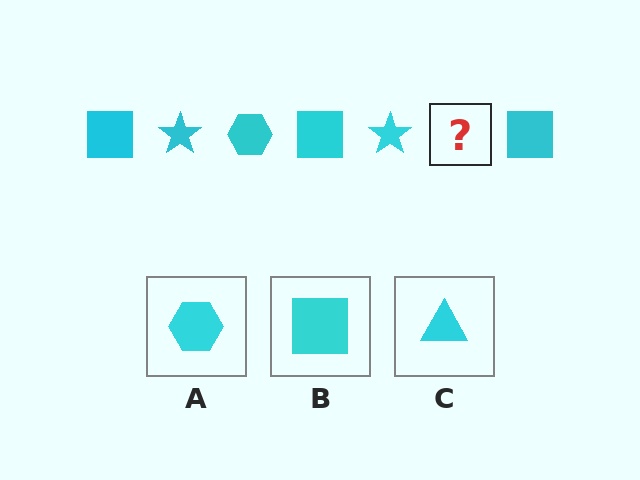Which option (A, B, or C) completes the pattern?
A.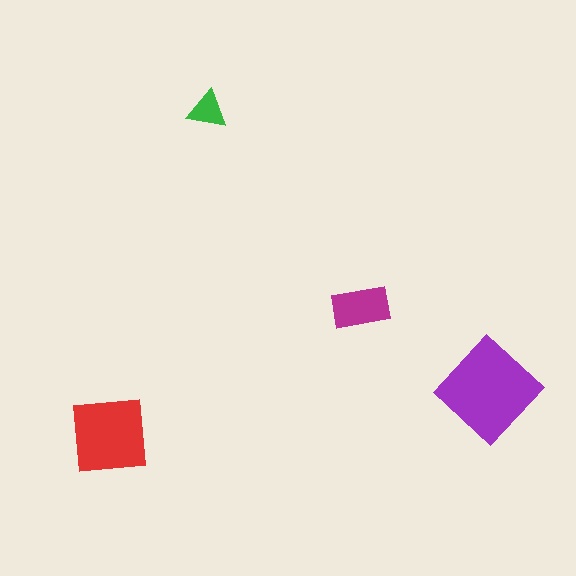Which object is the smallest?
The green triangle.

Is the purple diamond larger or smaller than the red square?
Larger.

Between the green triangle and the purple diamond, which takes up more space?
The purple diamond.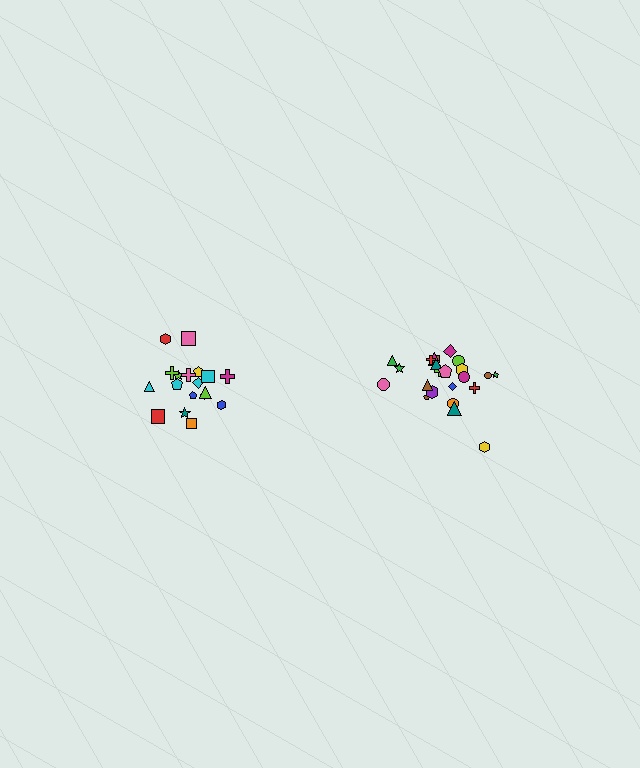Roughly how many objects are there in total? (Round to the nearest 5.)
Roughly 45 objects in total.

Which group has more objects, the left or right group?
The right group.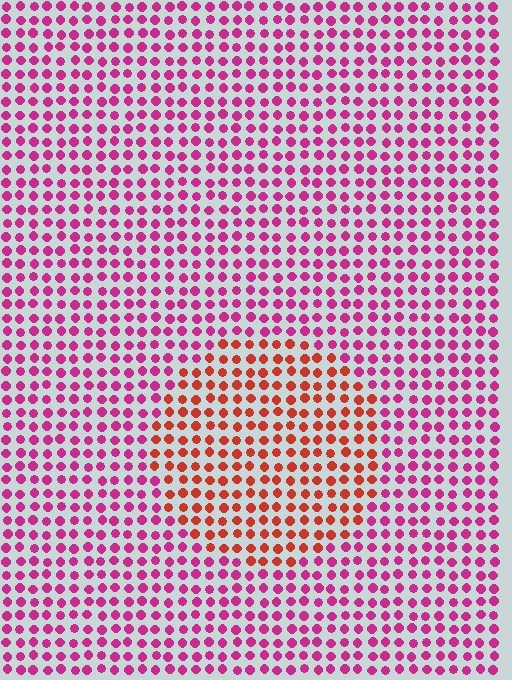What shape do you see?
I see a circle.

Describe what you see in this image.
The image is filled with small magenta elements in a uniform arrangement. A circle-shaped region is visible where the elements are tinted to a slightly different hue, forming a subtle color boundary.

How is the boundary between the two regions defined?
The boundary is defined purely by a slight shift in hue (about 43 degrees). Spacing, size, and orientation are identical on both sides.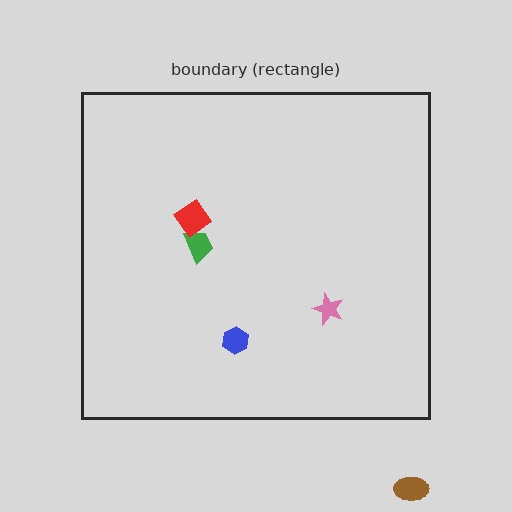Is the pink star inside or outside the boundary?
Inside.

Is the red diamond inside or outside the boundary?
Inside.